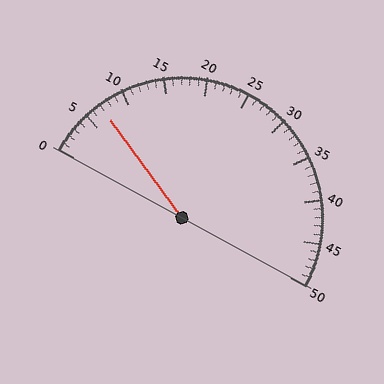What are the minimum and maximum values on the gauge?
The gauge ranges from 0 to 50.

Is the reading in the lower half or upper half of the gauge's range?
The reading is in the lower half of the range (0 to 50).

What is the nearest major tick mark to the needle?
The nearest major tick mark is 5.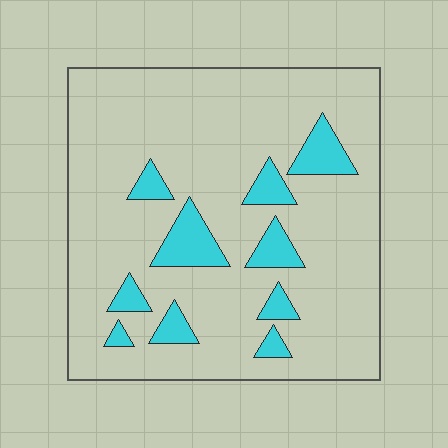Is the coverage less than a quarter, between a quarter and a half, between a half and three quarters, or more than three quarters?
Less than a quarter.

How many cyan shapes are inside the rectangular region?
10.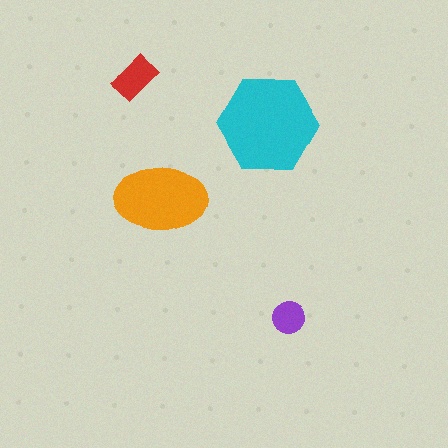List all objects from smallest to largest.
The purple circle, the red rectangle, the orange ellipse, the cyan hexagon.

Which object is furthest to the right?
The purple circle is rightmost.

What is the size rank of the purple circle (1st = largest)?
4th.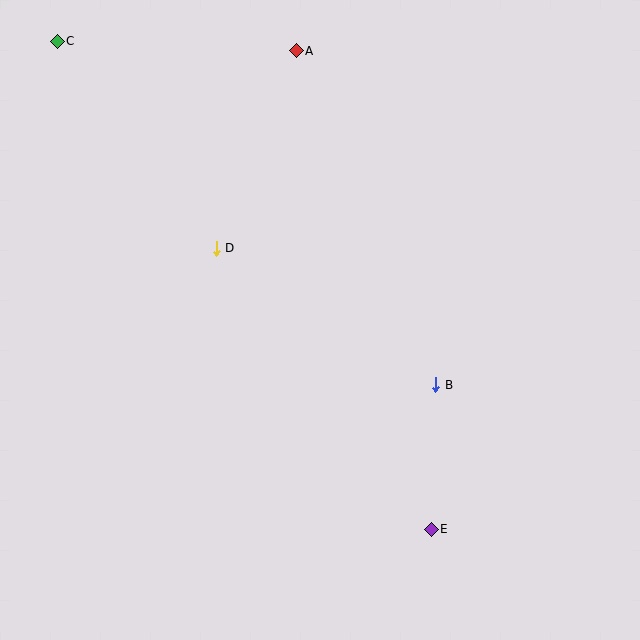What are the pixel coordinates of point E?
Point E is at (431, 529).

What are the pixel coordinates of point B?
Point B is at (436, 385).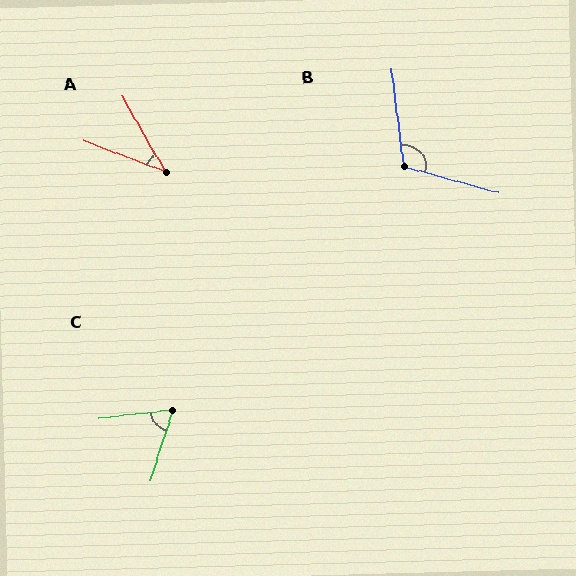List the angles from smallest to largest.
A (39°), C (66°), B (113°).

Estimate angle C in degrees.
Approximately 66 degrees.